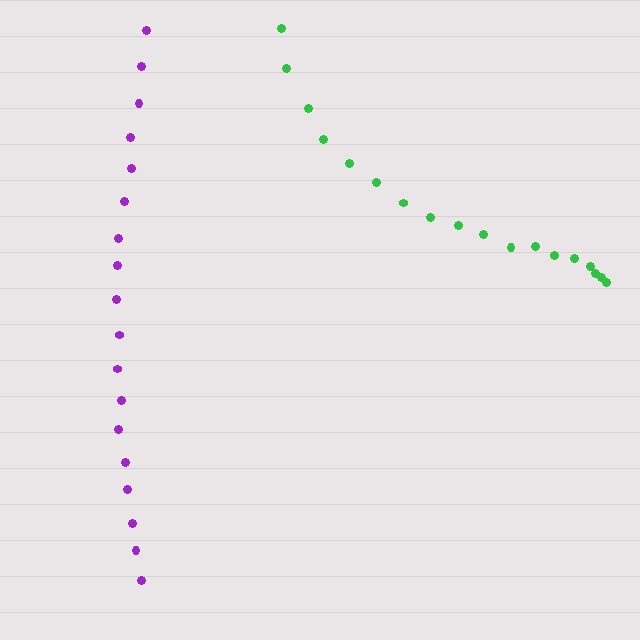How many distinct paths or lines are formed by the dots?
There are 2 distinct paths.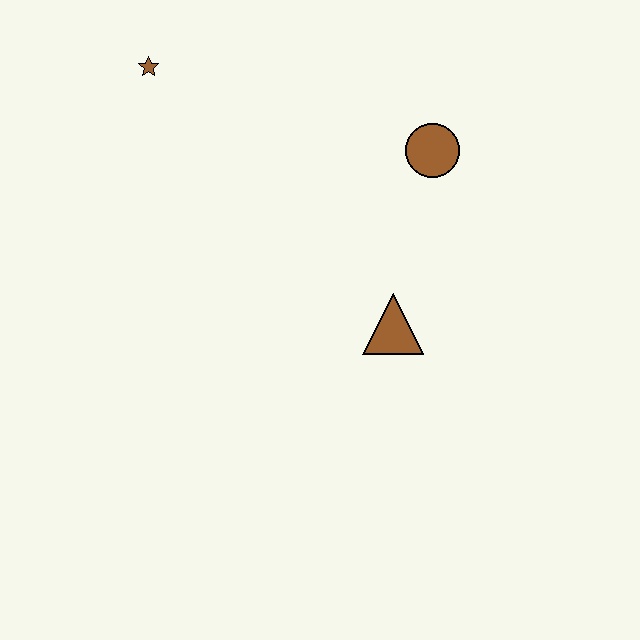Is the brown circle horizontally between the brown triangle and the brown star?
No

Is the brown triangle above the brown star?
No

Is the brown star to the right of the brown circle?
No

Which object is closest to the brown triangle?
The brown circle is closest to the brown triangle.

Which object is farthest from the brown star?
The brown triangle is farthest from the brown star.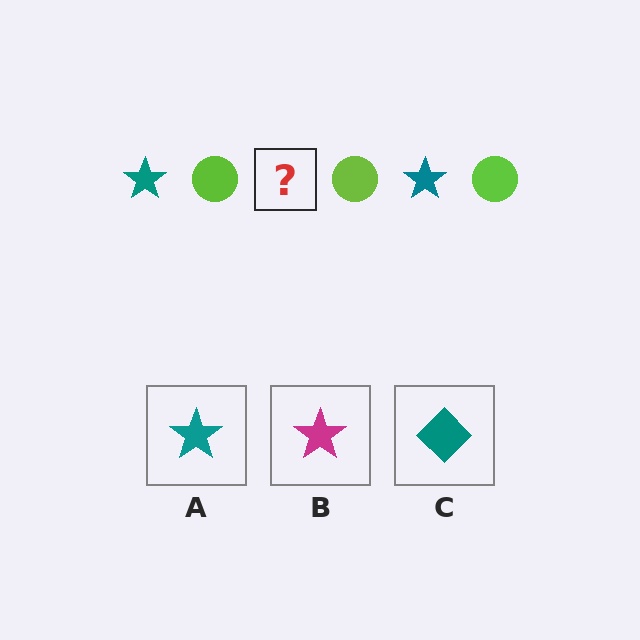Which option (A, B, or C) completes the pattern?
A.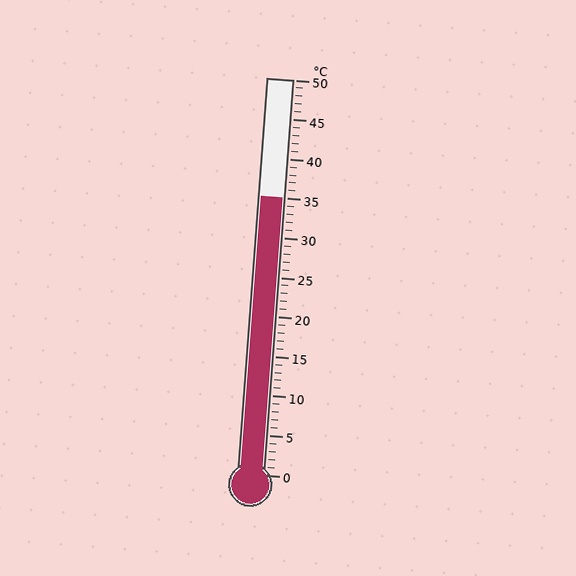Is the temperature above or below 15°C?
The temperature is above 15°C.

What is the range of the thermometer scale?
The thermometer scale ranges from 0°C to 50°C.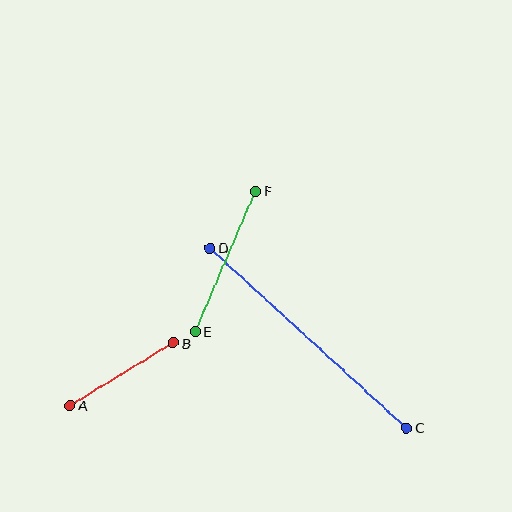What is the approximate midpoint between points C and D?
The midpoint is at approximately (308, 338) pixels.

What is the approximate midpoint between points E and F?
The midpoint is at approximately (226, 261) pixels.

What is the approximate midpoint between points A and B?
The midpoint is at approximately (122, 374) pixels.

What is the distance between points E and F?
The distance is approximately 153 pixels.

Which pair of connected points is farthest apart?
Points C and D are farthest apart.